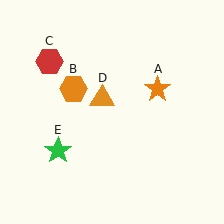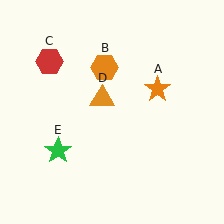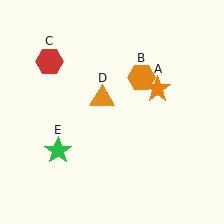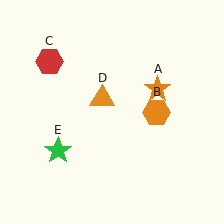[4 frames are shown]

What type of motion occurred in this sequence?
The orange hexagon (object B) rotated clockwise around the center of the scene.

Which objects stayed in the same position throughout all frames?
Orange star (object A) and red hexagon (object C) and orange triangle (object D) and green star (object E) remained stationary.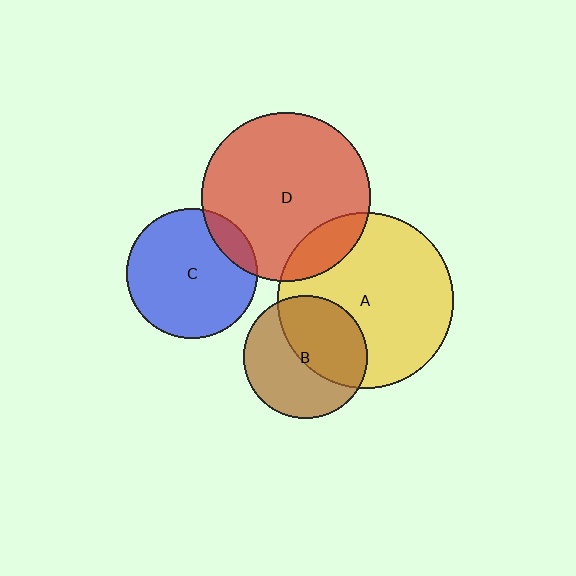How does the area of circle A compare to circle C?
Approximately 1.8 times.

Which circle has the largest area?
Circle A (yellow).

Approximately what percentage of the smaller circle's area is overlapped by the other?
Approximately 15%.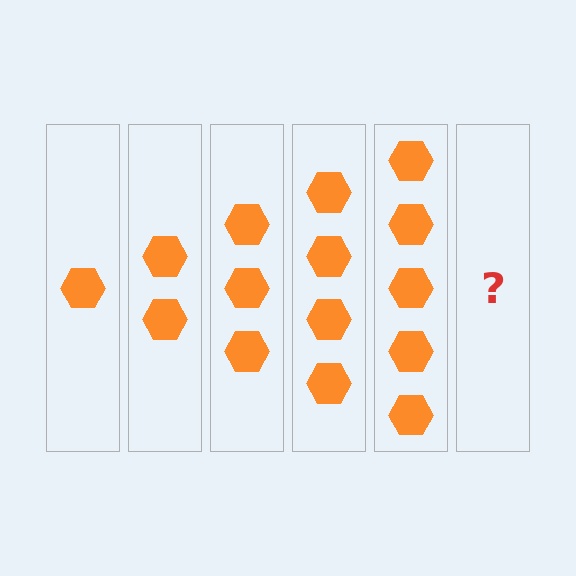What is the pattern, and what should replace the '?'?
The pattern is that each step adds one more hexagon. The '?' should be 6 hexagons.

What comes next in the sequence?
The next element should be 6 hexagons.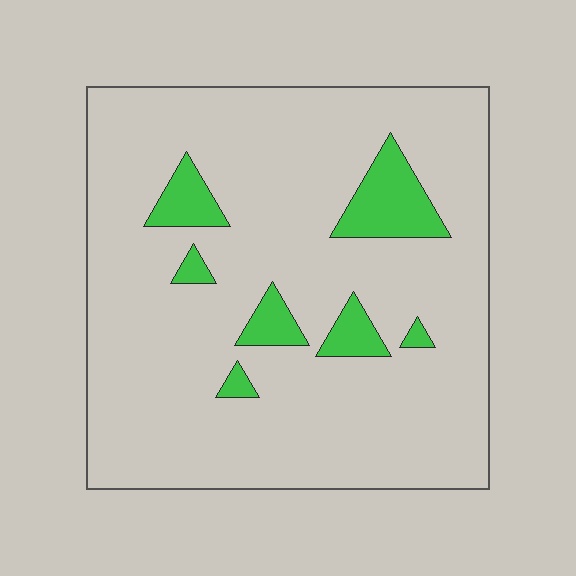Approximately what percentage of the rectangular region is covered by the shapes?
Approximately 10%.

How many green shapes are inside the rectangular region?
7.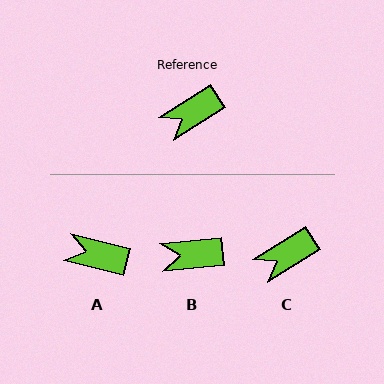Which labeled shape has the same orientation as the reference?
C.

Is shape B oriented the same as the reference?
No, it is off by about 27 degrees.